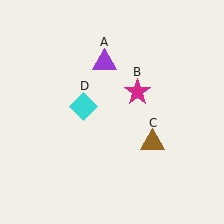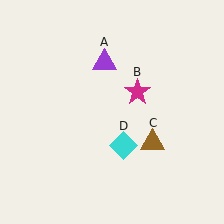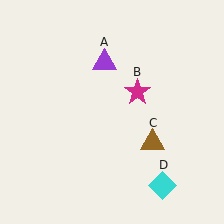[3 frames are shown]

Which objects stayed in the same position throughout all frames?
Purple triangle (object A) and magenta star (object B) and brown triangle (object C) remained stationary.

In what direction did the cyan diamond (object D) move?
The cyan diamond (object D) moved down and to the right.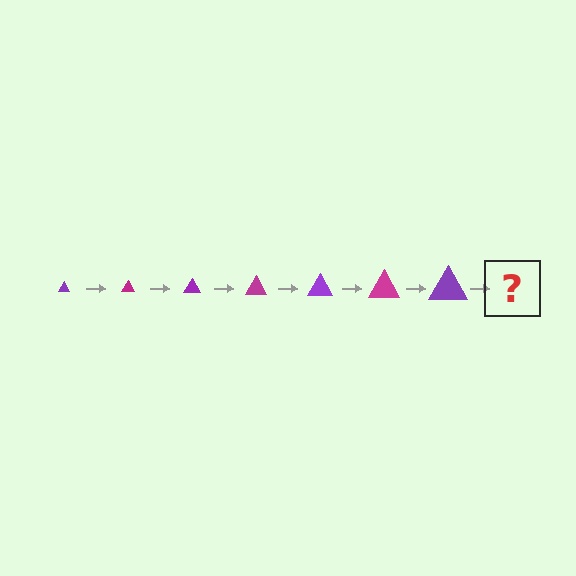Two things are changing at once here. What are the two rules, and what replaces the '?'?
The two rules are that the triangle grows larger each step and the color cycles through purple and magenta. The '?' should be a magenta triangle, larger than the previous one.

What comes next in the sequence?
The next element should be a magenta triangle, larger than the previous one.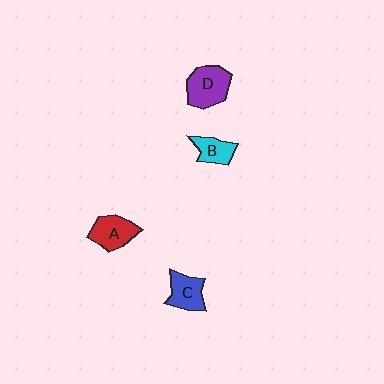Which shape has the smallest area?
Shape B (cyan).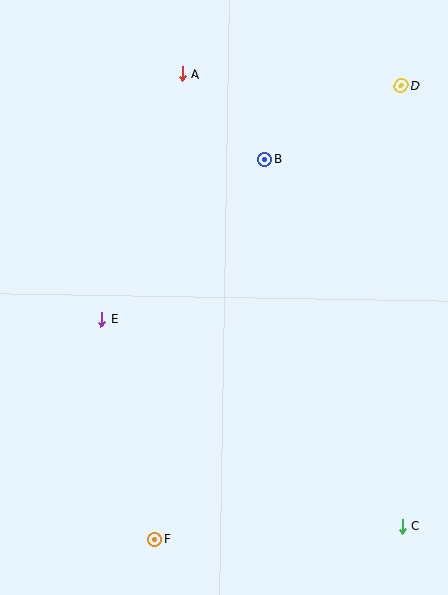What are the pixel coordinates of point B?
Point B is at (265, 159).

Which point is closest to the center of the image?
Point E at (101, 319) is closest to the center.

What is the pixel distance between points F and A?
The distance between F and A is 466 pixels.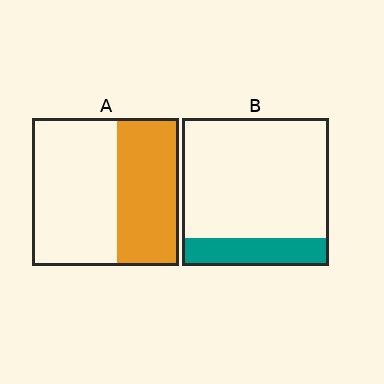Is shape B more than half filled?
No.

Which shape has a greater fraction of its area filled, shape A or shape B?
Shape A.